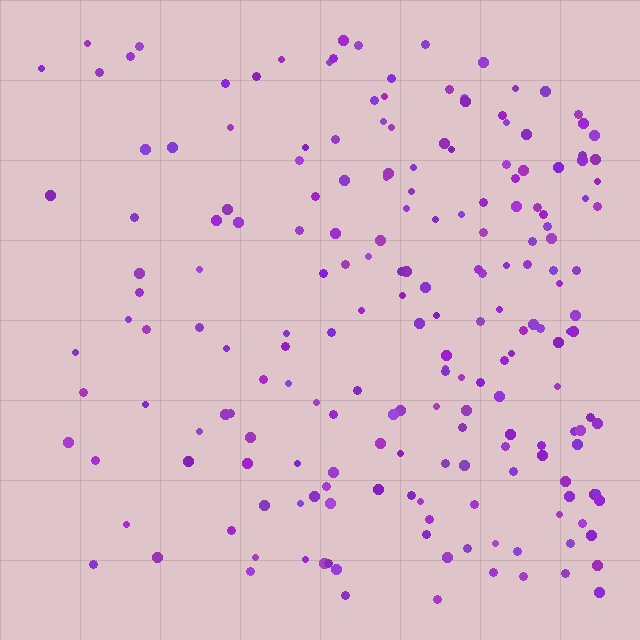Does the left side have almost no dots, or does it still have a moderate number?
Still a moderate number, just noticeably fewer than the right.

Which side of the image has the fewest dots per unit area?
The left.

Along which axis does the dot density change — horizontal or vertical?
Horizontal.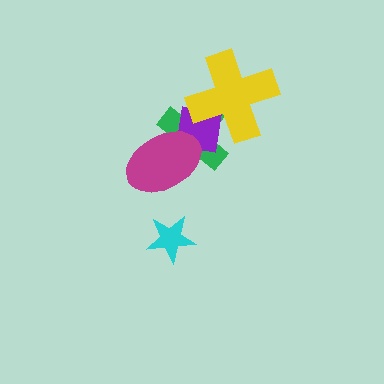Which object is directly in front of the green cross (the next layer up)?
The purple square is directly in front of the green cross.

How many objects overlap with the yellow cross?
2 objects overlap with the yellow cross.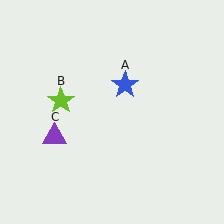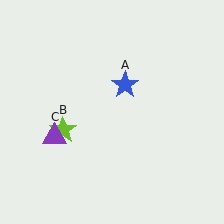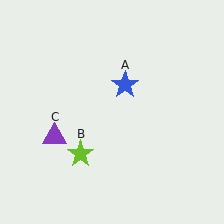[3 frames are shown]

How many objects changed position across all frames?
1 object changed position: lime star (object B).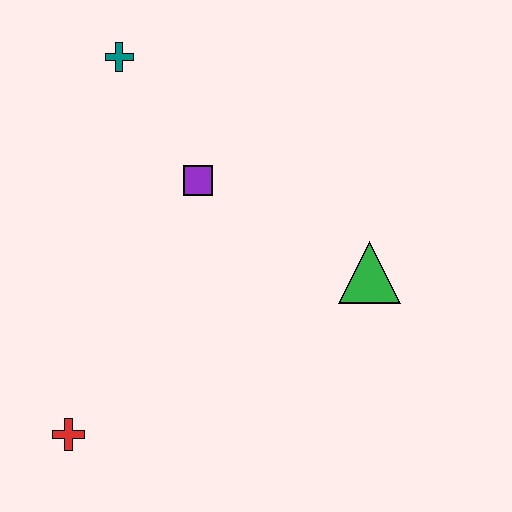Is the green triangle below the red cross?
No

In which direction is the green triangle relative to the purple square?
The green triangle is to the right of the purple square.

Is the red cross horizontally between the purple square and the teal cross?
No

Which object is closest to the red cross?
The purple square is closest to the red cross.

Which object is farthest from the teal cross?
The red cross is farthest from the teal cross.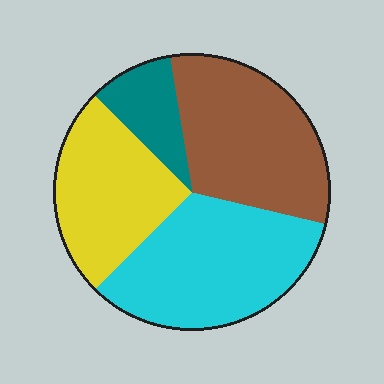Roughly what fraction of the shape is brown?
Brown takes up about one third (1/3) of the shape.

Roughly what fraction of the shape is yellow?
Yellow covers around 25% of the shape.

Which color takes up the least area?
Teal, at roughly 10%.